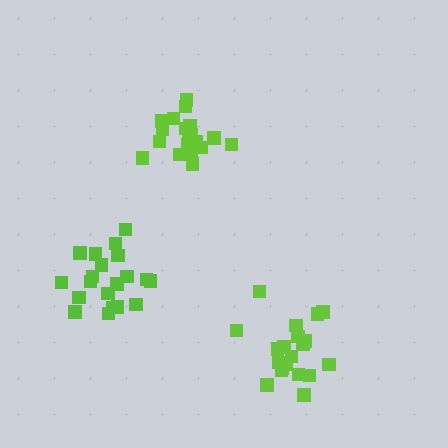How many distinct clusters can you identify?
There are 3 distinct clusters.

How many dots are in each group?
Group 1: 19 dots, Group 2: 20 dots, Group 3: 20 dots (59 total).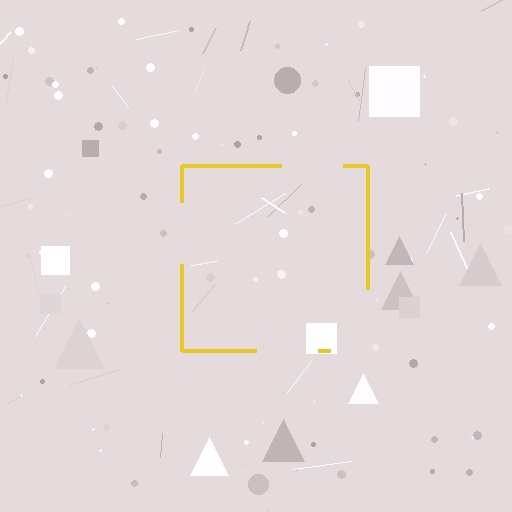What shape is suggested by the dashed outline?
The dashed outline suggests a square.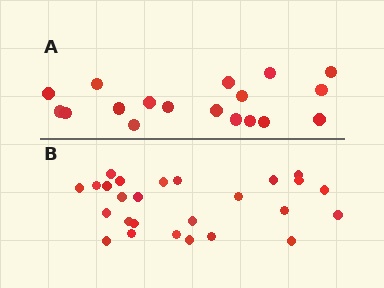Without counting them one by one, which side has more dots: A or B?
Region B (the bottom region) has more dots.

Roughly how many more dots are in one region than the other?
Region B has roughly 8 or so more dots than region A.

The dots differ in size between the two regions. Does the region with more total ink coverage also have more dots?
No. Region A has more total ink coverage because its dots are larger, but region B actually contains more individual dots. Total area can be misleading — the number of items is what matters here.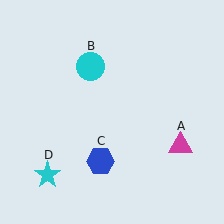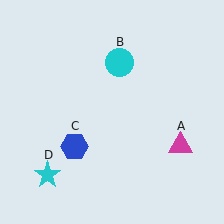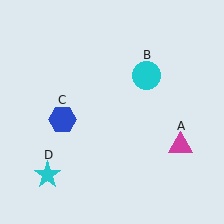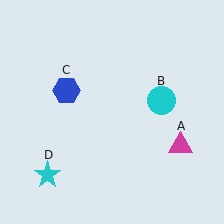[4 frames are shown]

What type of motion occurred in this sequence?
The cyan circle (object B), blue hexagon (object C) rotated clockwise around the center of the scene.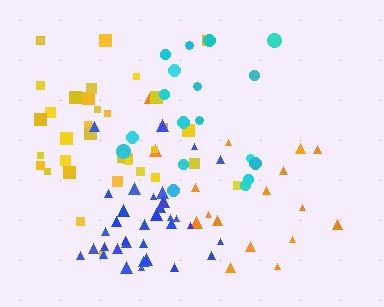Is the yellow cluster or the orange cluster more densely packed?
Orange.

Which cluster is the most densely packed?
Blue.